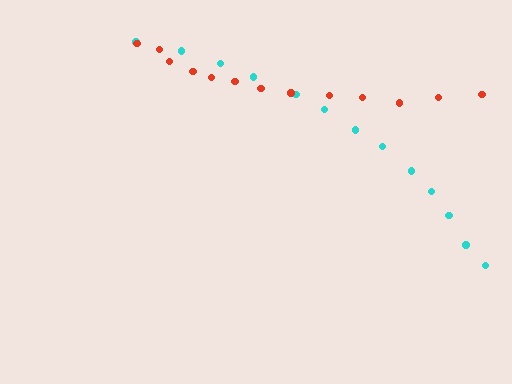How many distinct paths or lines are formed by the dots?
There are 2 distinct paths.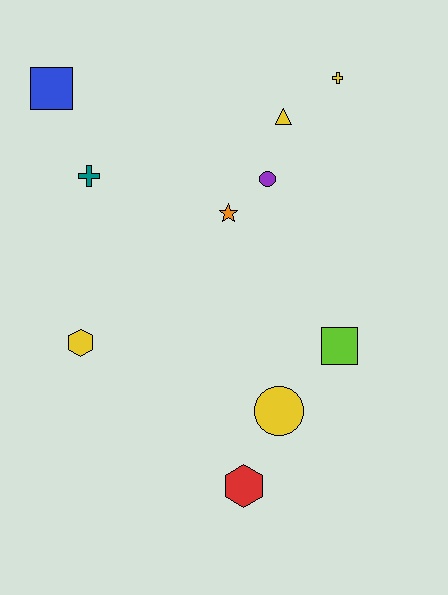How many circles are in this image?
There are 2 circles.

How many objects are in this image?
There are 10 objects.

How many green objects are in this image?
There are no green objects.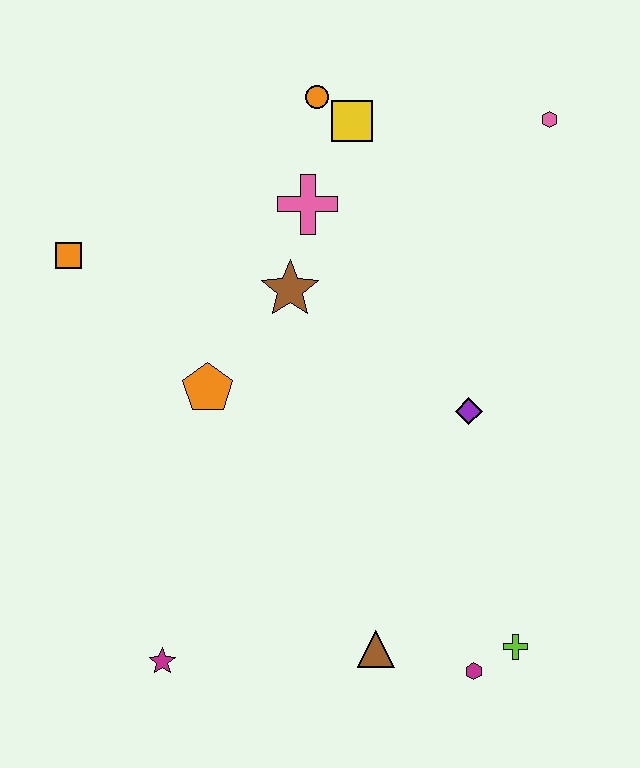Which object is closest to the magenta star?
The brown triangle is closest to the magenta star.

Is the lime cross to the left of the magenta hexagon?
No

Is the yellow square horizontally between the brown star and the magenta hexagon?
Yes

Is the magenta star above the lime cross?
No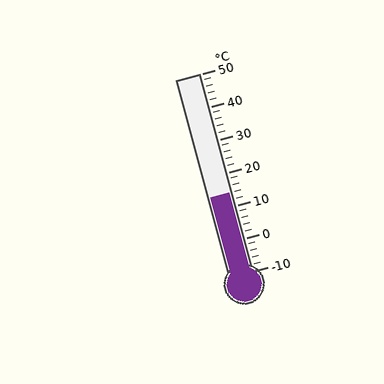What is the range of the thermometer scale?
The thermometer scale ranges from -10°C to 50°C.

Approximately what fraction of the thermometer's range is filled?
The thermometer is filled to approximately 40% of its range.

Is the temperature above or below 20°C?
The temperature is below 20°C.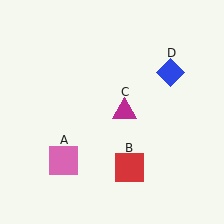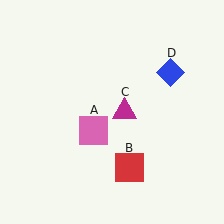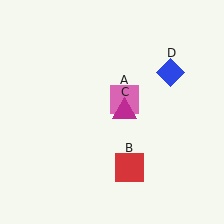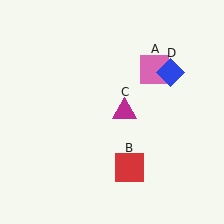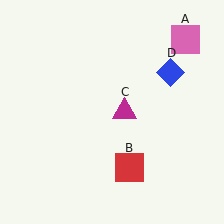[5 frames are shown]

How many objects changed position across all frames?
1 object changed position: pink square (object A).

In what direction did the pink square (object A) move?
The pink square (object A) moved up and to the right.